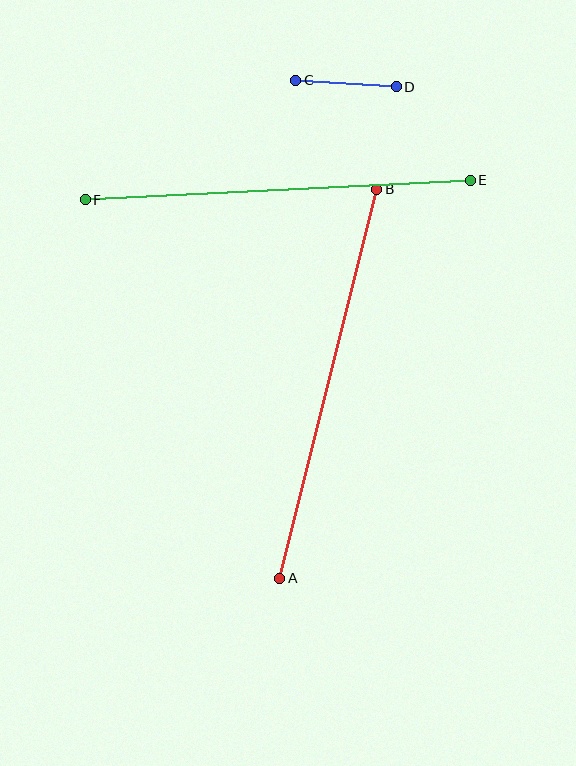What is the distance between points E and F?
The distance is approximately 386 pixels.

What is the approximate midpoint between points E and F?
The midpoint is at approximately (278, 190) pixels.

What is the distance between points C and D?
The distance is approximately 100 pixels.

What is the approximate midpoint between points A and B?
The midpoint is at approximately (328, 384) pixels.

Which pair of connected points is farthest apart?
Points A and B are farthest apart.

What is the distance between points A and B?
The distance is approximately 401 pixels.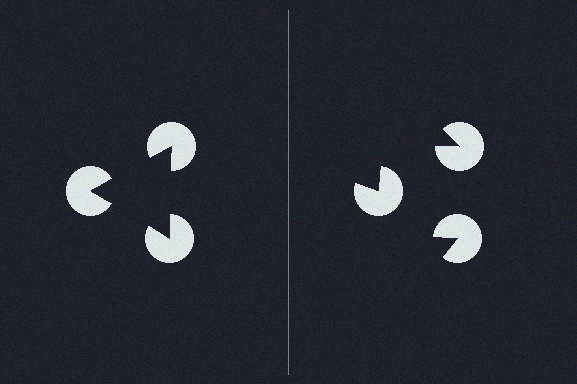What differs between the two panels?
The pac-man discs are positioned identically on both sides; only the wedge orientations differ. On the left they align to a triangle; on the right they are misaligned.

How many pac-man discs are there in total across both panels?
6 — 3 on each side.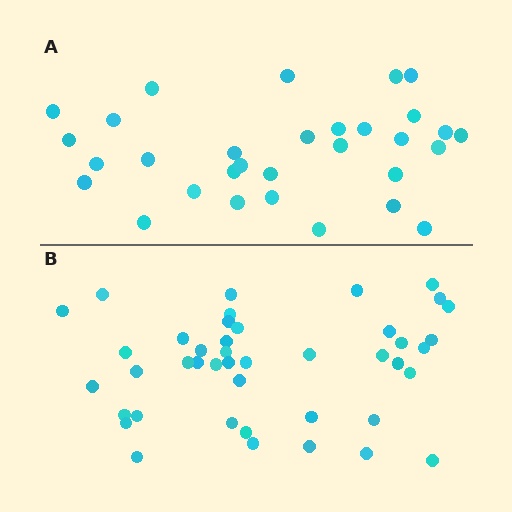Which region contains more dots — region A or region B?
Region B (the bottom region) has more dots.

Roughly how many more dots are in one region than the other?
Region B has roughly 12 or so more dots than region A.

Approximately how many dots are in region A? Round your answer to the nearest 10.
About 30 dots. (The exact count is 31, which rounds to 30.)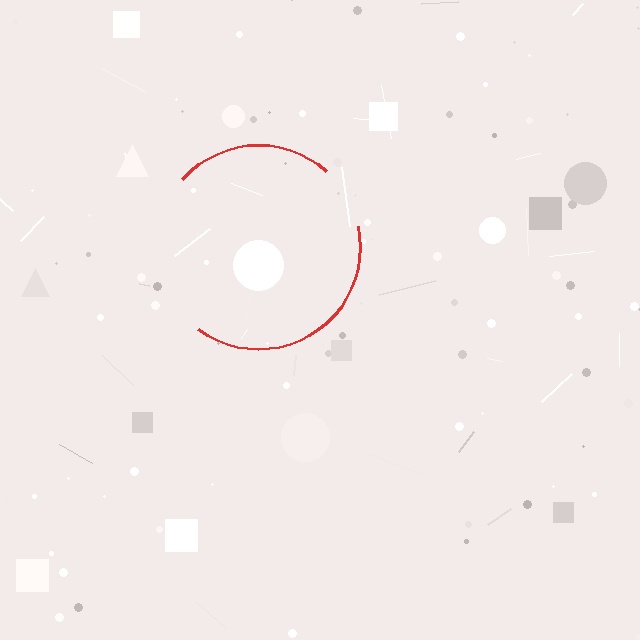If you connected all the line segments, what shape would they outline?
They would outline a circle.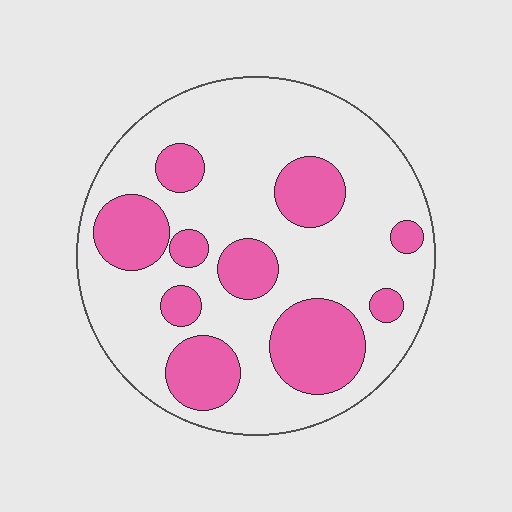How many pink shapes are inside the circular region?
10.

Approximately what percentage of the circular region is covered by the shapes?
Approximately 30%.